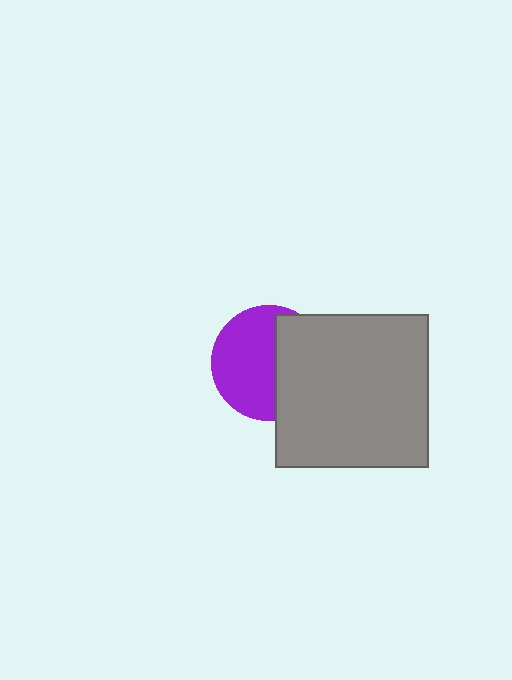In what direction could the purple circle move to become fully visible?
The purple circle could move left. That would shift it out from behind the gray square entirely.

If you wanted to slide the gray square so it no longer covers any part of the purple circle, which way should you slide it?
Slide it right — that is the most direct way to separate the two shapes.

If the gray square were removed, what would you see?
You would see the complete purple circle.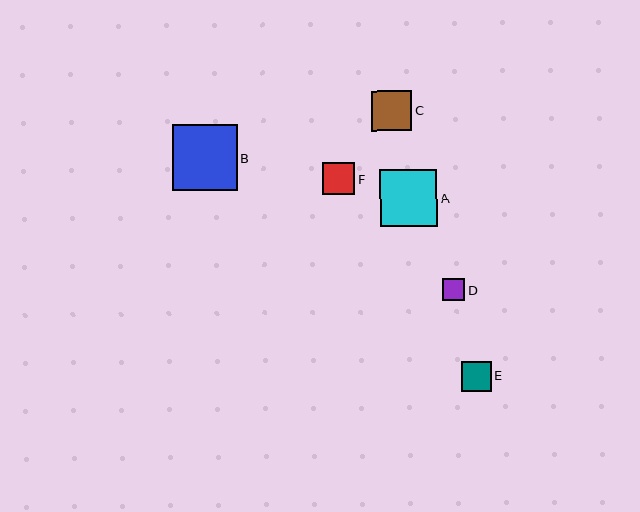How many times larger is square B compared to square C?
Square B is approximately 1.6 times the size of square C.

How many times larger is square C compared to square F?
Square C is approximately 1.3 times the size of square F.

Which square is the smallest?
Square D is the smallest with a size of approximately 22 pixels.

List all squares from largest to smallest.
From largest to smallest: B, A, C, F, E, D.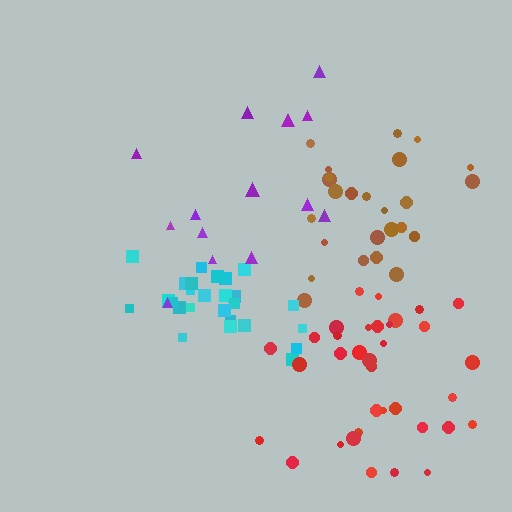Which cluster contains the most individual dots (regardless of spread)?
Red (35).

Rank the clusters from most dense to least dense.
cyan, red, brown, purple.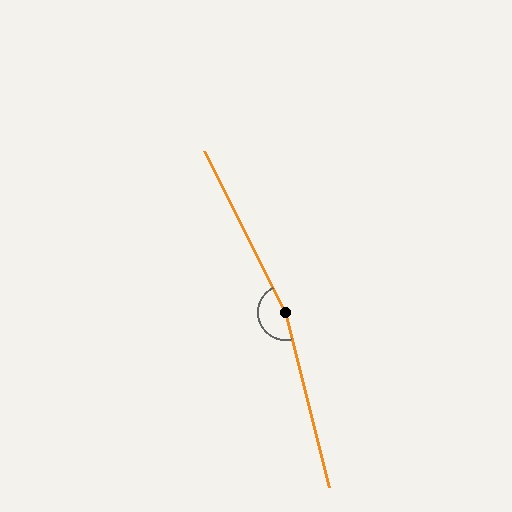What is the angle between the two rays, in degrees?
Approximately 167 degrees.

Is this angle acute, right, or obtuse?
It is obtuse.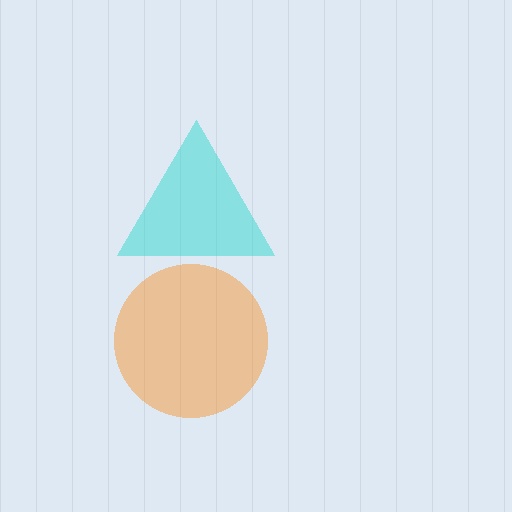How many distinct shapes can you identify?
There are 2 distinct shapes: an orange circle, a cyan triangle.